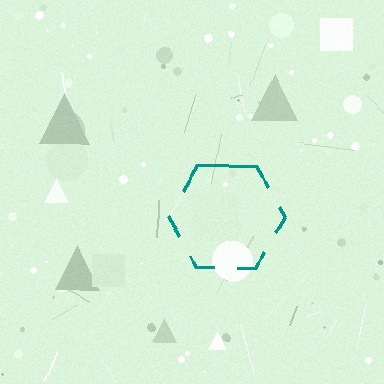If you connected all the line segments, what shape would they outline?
They would outline a hexagon.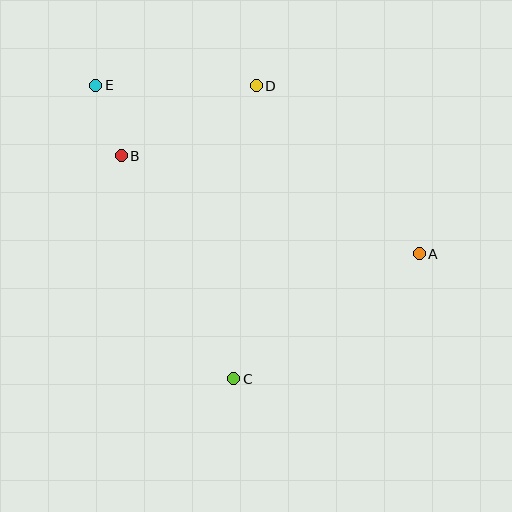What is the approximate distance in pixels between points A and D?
The distance between A and D is approximately 234 pixels.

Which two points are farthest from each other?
Points A and E are farthest from each other.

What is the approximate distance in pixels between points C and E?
The distance between C and E is approximately 324 pixels.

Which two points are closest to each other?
Points B and E are closest to each other.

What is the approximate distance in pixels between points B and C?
The distance between B and C is approximately 250 pixels.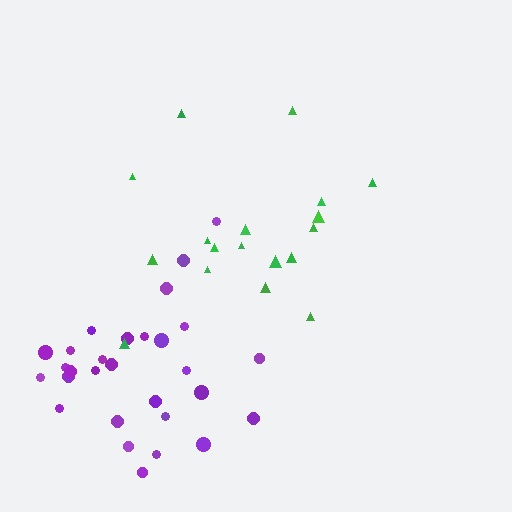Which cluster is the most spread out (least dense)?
Green.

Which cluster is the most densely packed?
Purple.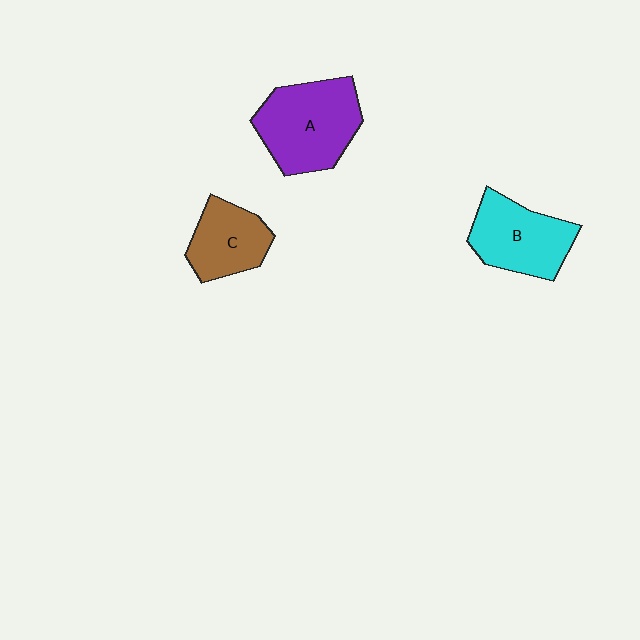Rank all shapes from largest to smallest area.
From largest to smallest: A (purple), B (cyan), C (brown).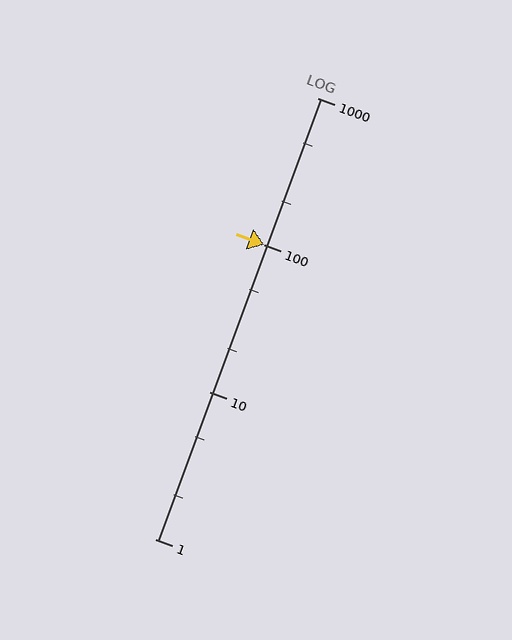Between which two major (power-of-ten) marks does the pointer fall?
The pointer is between 100 and 1000.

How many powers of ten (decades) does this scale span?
The scale spans 3 decades, from 1 to 1000.